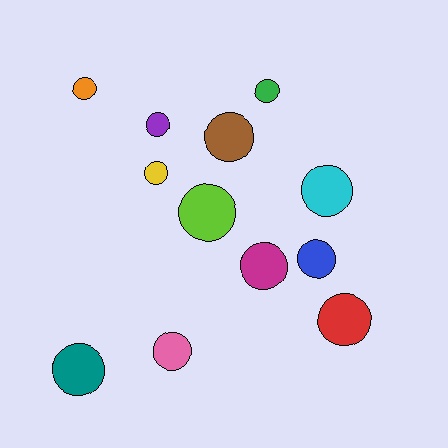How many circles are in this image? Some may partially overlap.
There are 12 circles.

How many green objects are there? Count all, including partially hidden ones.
There is 1 green object.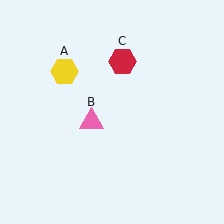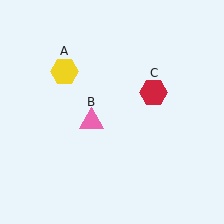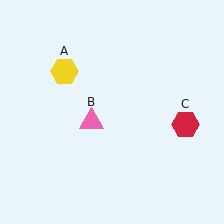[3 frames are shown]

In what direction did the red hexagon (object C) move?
The red hexagon (object C) moved down and to the right.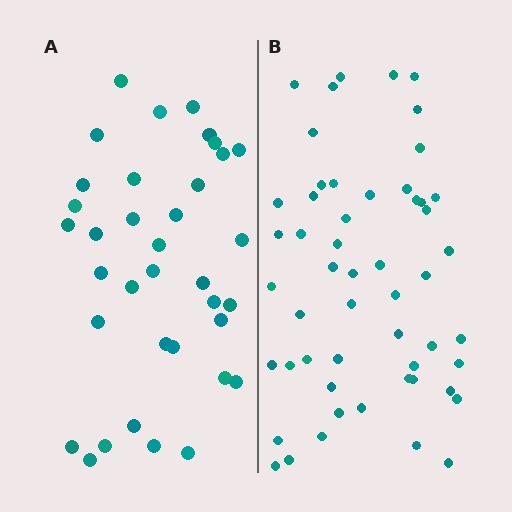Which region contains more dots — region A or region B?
Region B (the right region) has more dots.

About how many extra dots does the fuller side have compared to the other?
Region B has approximately 15 more dots than region A.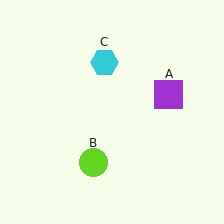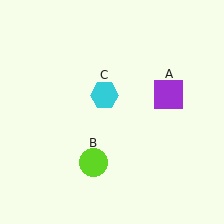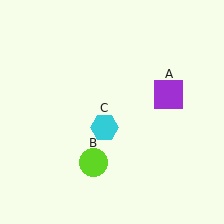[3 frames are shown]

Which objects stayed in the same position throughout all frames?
Purple square (object A) and lime circle (object B) remained stationary.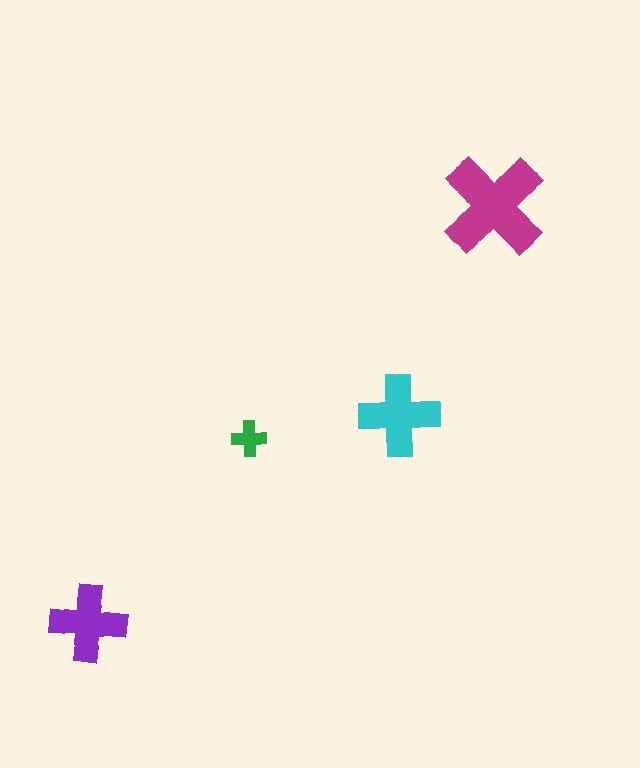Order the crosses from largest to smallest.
the magenta one, the cyan one, the purple one, the green one.